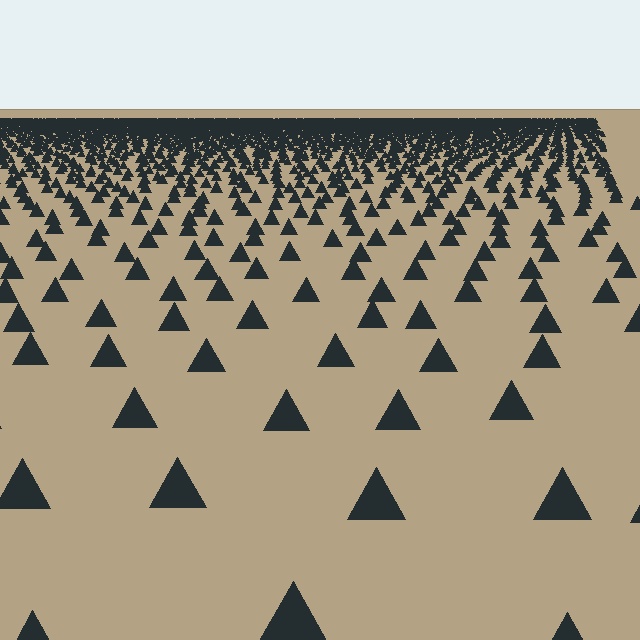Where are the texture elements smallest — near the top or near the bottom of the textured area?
Near the top.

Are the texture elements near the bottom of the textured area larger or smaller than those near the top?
Larger. Near the bottom, elements are closer to the viewer and appear at a bigger on-screen size.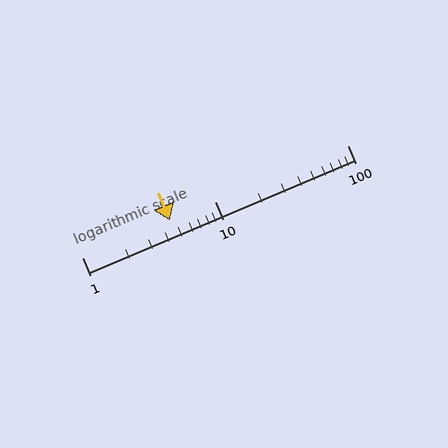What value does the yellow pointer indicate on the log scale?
The pointer indicates approximately 4.6.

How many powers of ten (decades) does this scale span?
The scale spans 2 decades, from 1 to 100.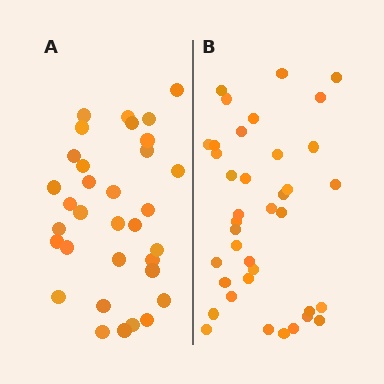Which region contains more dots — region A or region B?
Region B (the right region) has more dots.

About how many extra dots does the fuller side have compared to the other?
Region B has about 5 more dots than region A.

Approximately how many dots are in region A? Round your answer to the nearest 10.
About 30 dots. (The exact count is 33, which rounds to 30.)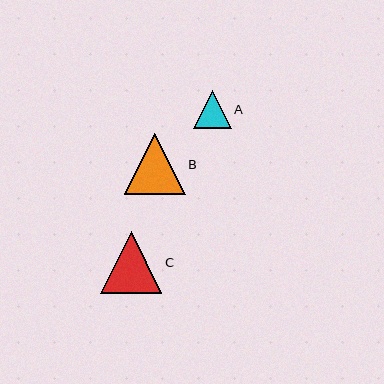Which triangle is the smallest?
Triangle A is the smallest with a size of approximately 38 pixels.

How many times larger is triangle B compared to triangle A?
Triangle B is approximately 1.6 times the size of triangle A.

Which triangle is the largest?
Triangle C is the largest with a size of approximately 62 pixels.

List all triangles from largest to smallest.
From largest to smallest: C, B, A.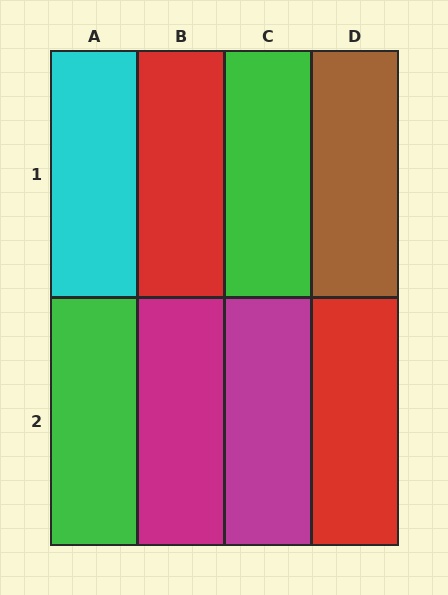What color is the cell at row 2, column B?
Magenta.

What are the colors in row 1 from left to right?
Cyan, red, green, brown.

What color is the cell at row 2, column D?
Red.